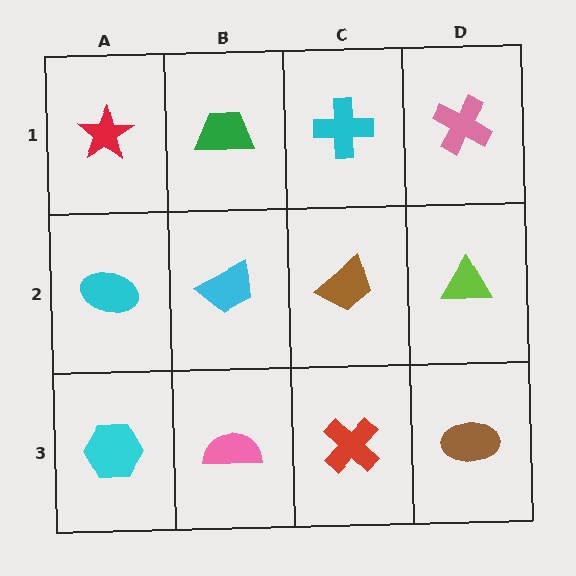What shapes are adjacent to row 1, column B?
A cyan trapezoid (row 2, column B), a red star (row 1, column A), a cyan cross (row 1, column C).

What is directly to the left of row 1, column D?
A cyan cross.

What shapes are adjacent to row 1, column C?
A brown trapezoid (row 2, column C), a green trapezoid (row 1, column B), a pink cross (row 1, column D).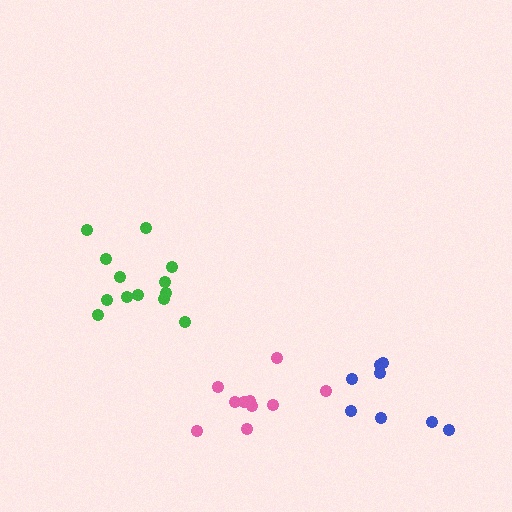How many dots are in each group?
Group 1: 10 dots, Group 2: 8 dots, Group 3: 13 dots (31 total).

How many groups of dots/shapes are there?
There are 3 groups.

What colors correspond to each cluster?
The clusters are colored: pink, blue, green.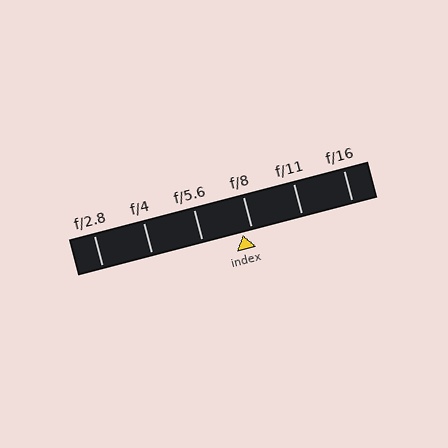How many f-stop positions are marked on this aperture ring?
There are 6 f-stop positions marked.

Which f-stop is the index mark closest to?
The index mark is closest to f/8.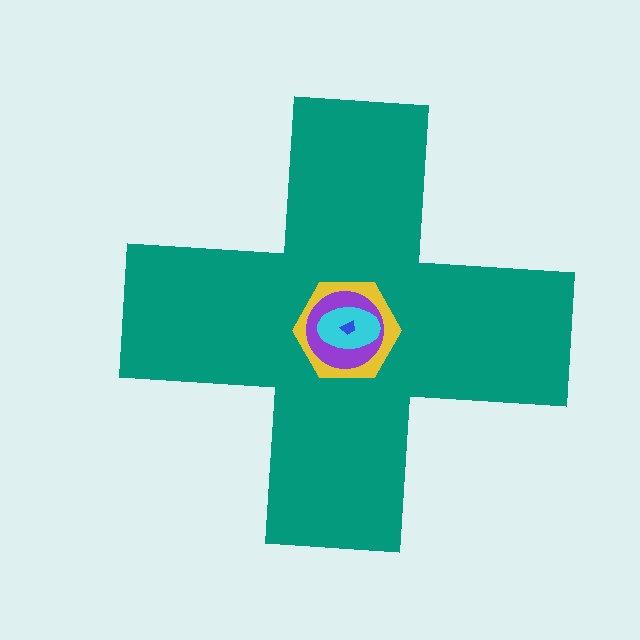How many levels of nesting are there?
5.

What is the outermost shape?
The teal cross.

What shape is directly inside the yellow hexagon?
The purple circle.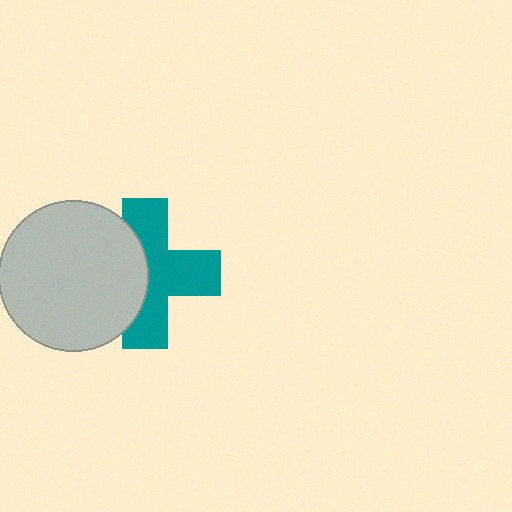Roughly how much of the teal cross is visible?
About half of it is visible (roughly 61%).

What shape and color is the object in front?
The object in front is a light gray circle.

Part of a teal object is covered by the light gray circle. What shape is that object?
It is a cross.